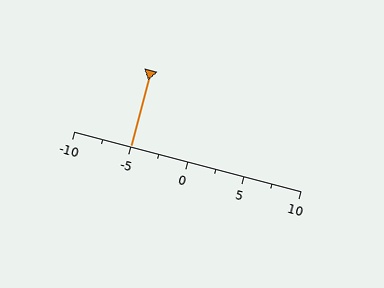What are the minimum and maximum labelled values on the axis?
The axis runs from -10 to 10.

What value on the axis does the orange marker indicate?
The marker indicates approximately -5.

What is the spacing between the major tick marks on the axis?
The major ticks are spaced 5 apart.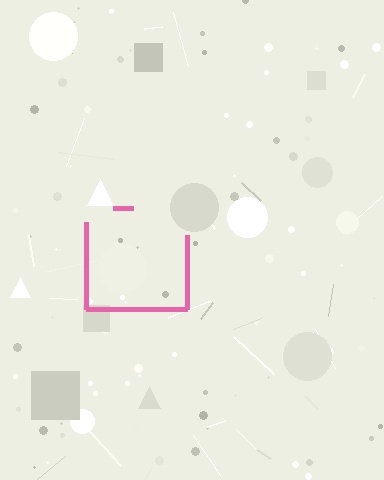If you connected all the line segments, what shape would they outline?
They would outline a square.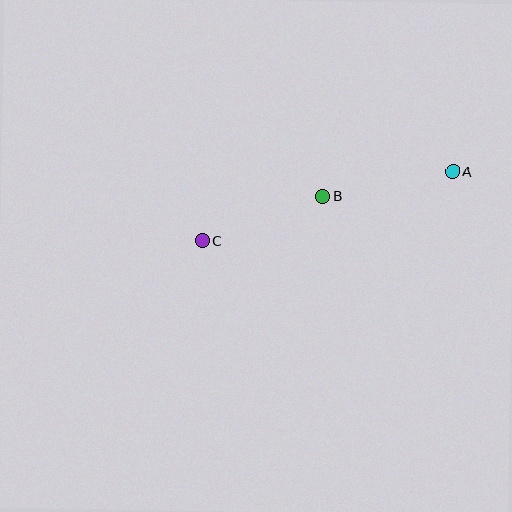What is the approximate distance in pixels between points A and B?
The distance between A and B is approximately 133 pixels.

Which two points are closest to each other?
Points B and C are closest to each other.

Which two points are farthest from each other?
Points A and C are farthest from each other.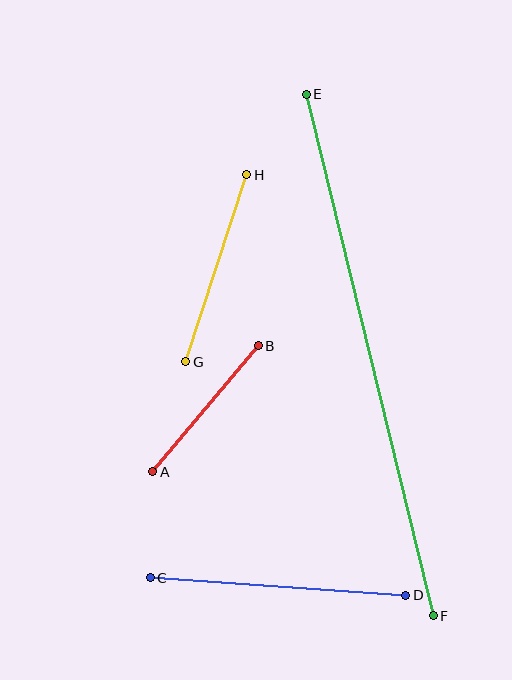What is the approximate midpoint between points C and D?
The midpoint is at approximately (278, 586) pixels.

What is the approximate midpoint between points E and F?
The midpoint is at approximately (370, 355) pixels.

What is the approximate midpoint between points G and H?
The midpoint is at approximately (216, 268) pixels.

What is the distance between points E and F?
The distance is approximately 537 pixels.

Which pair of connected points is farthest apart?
Points E and F are farthest apart.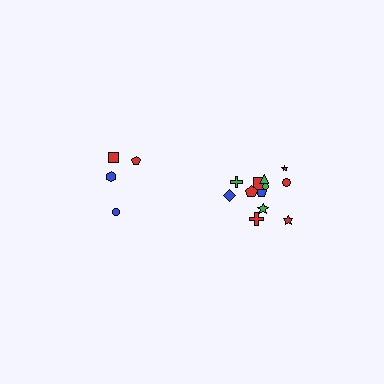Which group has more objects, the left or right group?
The right group.